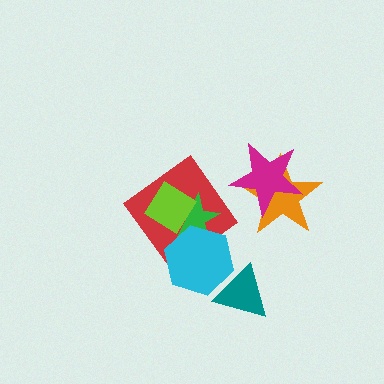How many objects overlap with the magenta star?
1 object overlaps with the magenta star.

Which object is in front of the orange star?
The magenta star is in front of the orange star.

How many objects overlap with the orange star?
1 object overlaps with the orange star.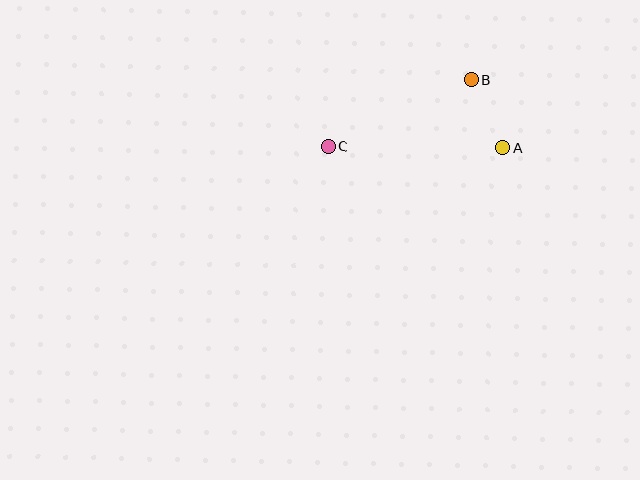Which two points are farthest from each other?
Points A and C are farthest from each other.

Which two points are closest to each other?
Points A and B are closest to each other.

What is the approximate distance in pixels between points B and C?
The distance between B and C is approximately 158 pixels.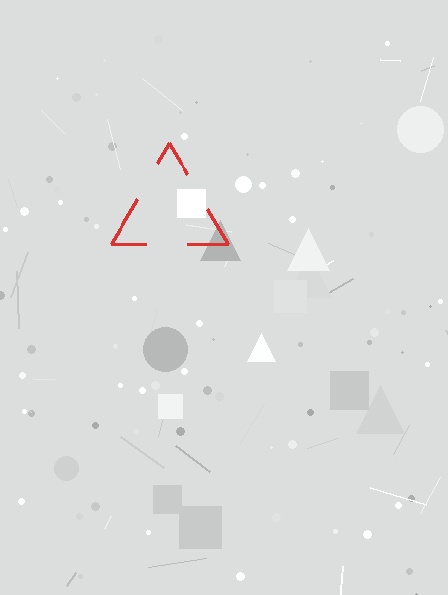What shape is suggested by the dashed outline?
The dashed outline suggests a triangle.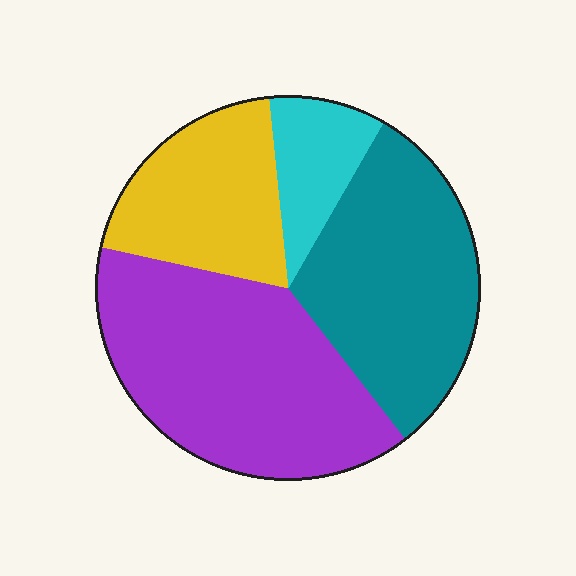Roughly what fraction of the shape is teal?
Teal takes up about one third (1/3) of the shape.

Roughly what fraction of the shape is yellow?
Yellow takes up about one fifth (1/5) of the shape.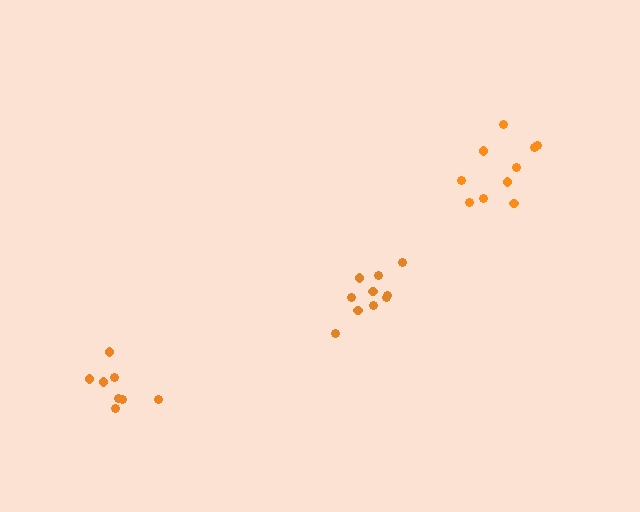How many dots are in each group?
Group 1: 10 dots, Group 2: 10 dots, Group 3: 8 dots (28 total).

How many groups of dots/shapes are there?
There are 3 groups.